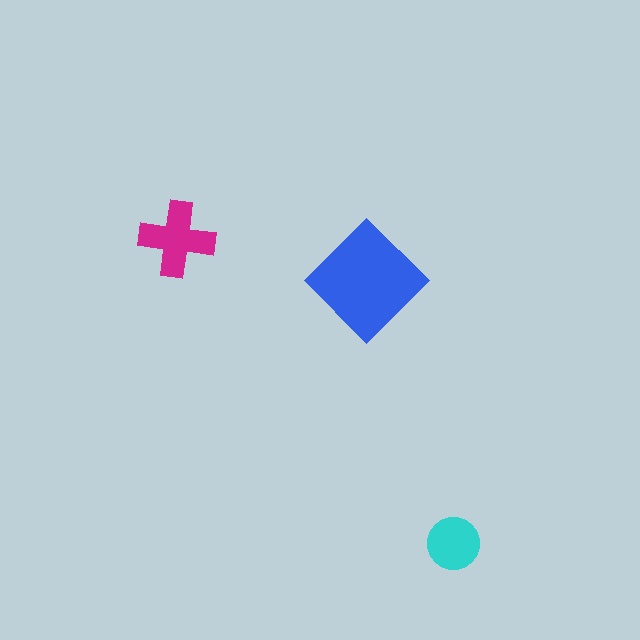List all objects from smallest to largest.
The cyan circle, the magenta cross, the blue diamond.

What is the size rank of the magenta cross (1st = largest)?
2nd.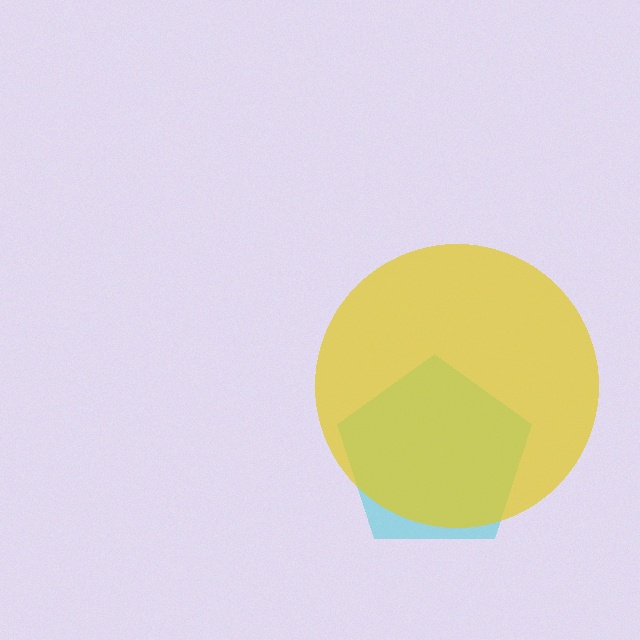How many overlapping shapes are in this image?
There are 2 overlapping shapes in the image.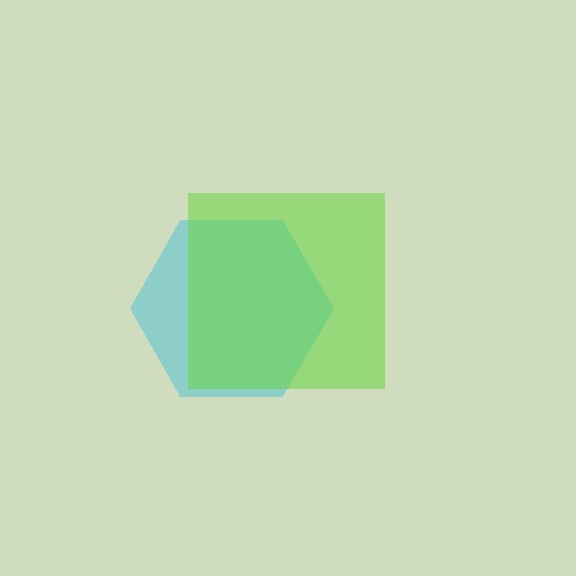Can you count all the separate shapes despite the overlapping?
Yes, there are 2 separate shapes.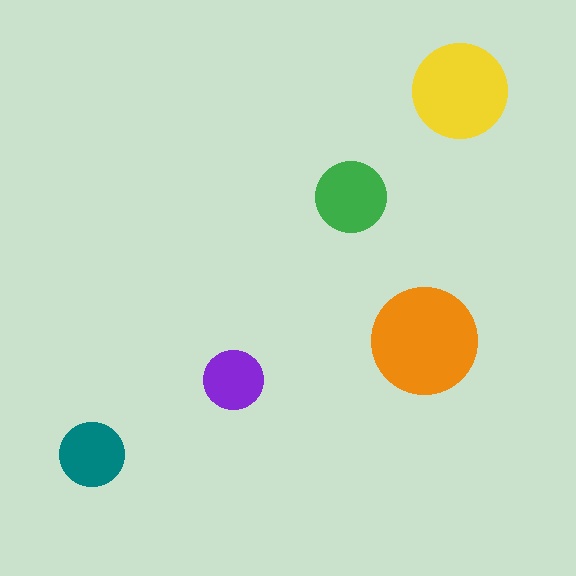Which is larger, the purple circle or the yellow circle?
The yellow one.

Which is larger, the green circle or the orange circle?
The orange one.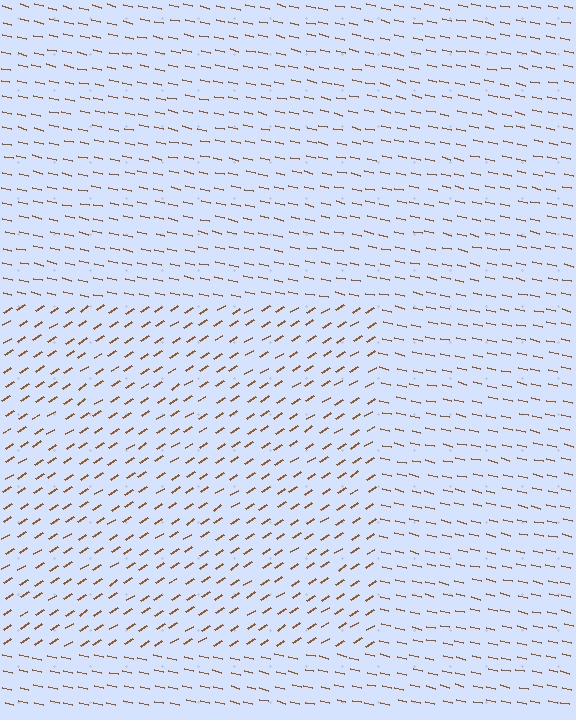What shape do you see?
I see a rectangle.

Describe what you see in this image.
The image is filled with small brown line segments. A rectangle region in the image has lines oriented differently from the surrounding lines, creating a visible texture boundary.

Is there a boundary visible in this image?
Yes, there is a texture boundary formed by a change in line orientation.